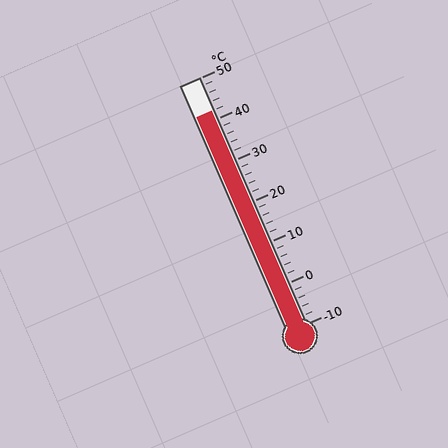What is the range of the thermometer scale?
The thermometer scale ranges from -10°C to 50°C.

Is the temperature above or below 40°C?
The temperature is above 40°C.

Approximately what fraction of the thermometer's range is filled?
The thermometer is filled to approximately 85% of its range.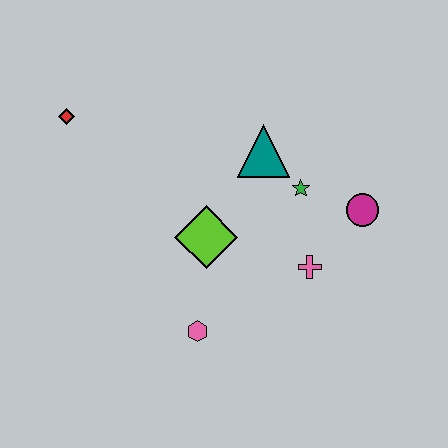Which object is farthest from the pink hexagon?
The red diamond is farthest from the pink hexagon.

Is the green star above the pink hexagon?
Yes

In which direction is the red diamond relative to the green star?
The red diamond is to the left of the green star.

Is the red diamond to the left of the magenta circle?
Yes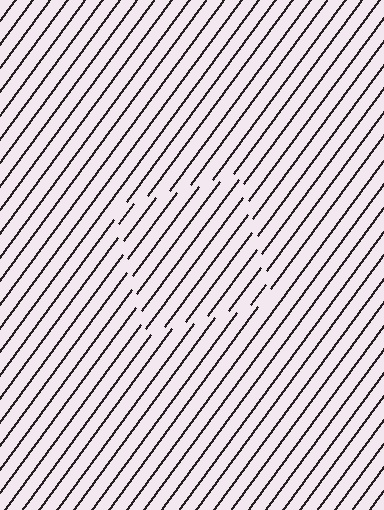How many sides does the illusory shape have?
4 sides — the line-ends trace a square.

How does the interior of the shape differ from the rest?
The interior of the shape contains the same grating, shifted by half a period — the contour is defined by the phase discontinuity where line-ends from the inner and outer gratings abut.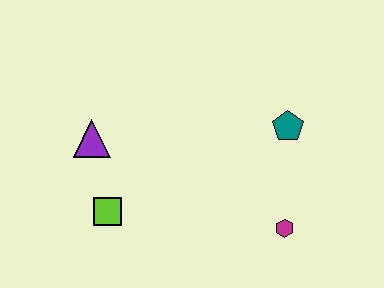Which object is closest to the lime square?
The purple triangle is closest to the lime square.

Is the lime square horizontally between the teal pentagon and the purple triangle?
Yes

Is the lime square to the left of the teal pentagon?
Yes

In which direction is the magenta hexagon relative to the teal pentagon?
The magenta hexagon is below the teal pentagon.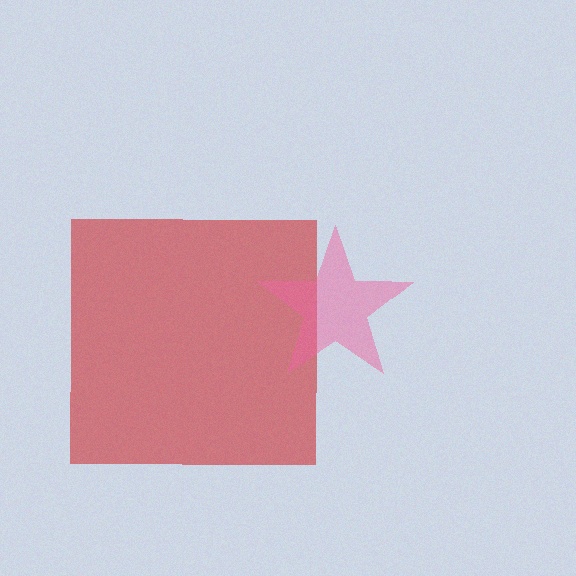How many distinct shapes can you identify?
There are 2 distinct shapes: a red square, a pink star.